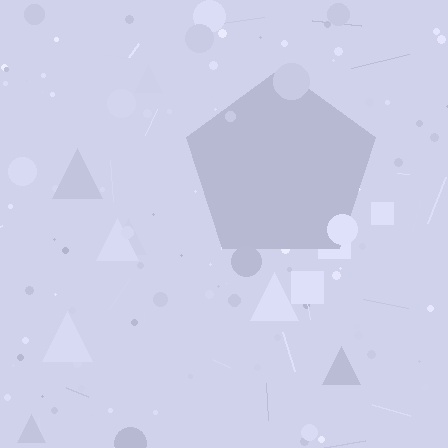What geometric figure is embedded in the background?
A pentagon is embedded in the background.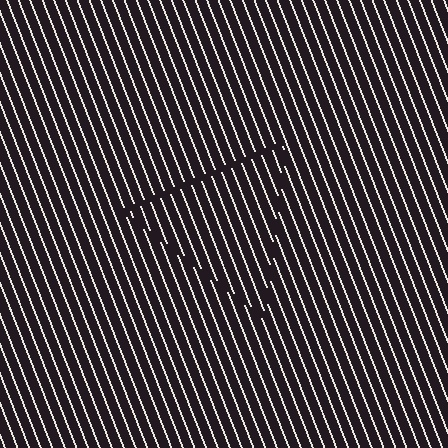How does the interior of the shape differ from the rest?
The interior of the shape contains the same grating, shifted by half a period — the contour is defined by the phase discontinuity where line-ends from the inner and outer gratings abut.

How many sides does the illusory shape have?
3 sides — the line-ends trace a triangle.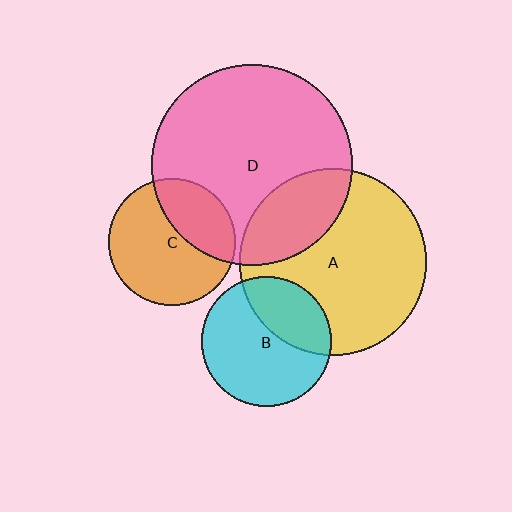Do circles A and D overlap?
Yes.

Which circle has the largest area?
Circle D (pink).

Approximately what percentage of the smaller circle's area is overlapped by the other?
Approximately 25%.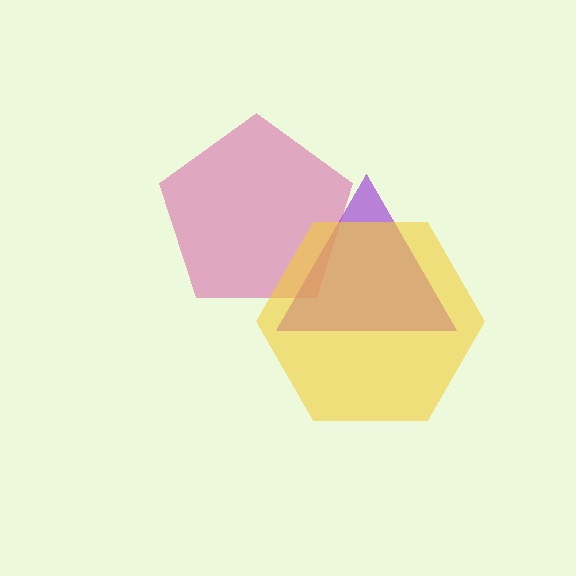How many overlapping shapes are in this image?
There are 3 overlapping shapes in the image.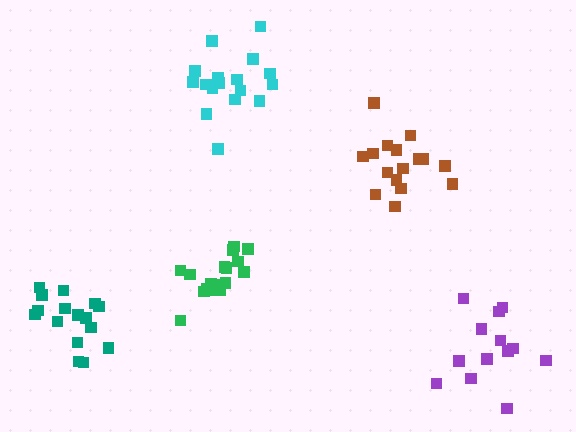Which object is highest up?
The cyan cluster is topmost.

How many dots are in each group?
Group 1: 13 dots, Group 2: 16 dots, Group 3: 17 dots, Group 4: 17 dots, Group 5: 16 dots (79 total).